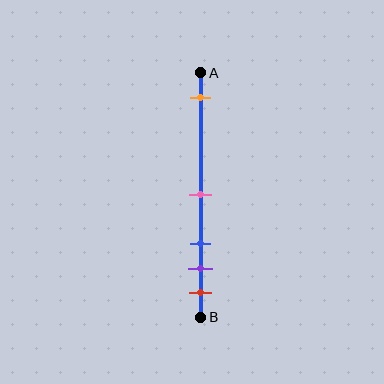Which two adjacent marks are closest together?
The purple and red marks are the closest adjacent pair.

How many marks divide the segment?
There are 5 marks dividing the segment.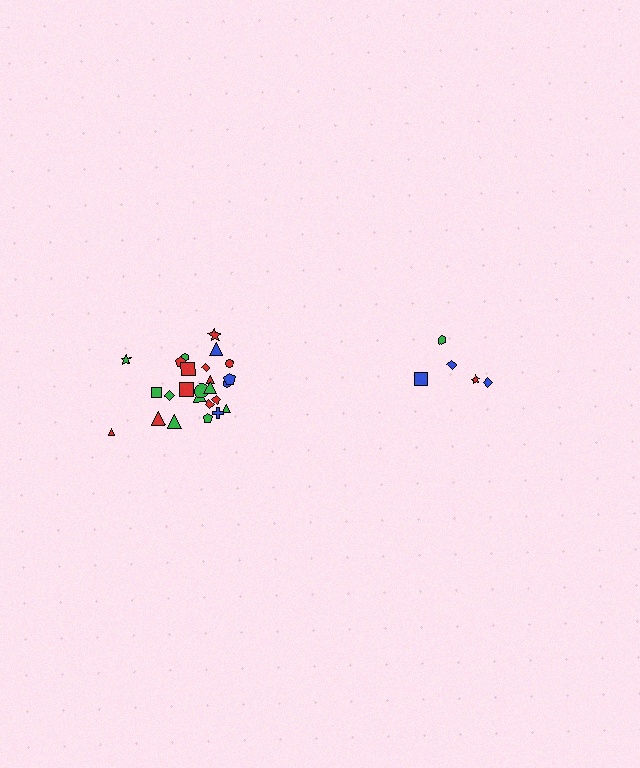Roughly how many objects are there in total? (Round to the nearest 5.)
Roughly 30 objects in total.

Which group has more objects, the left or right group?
The left group.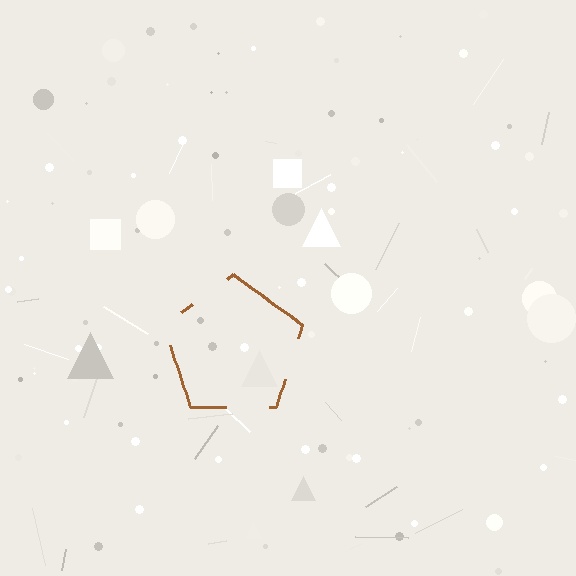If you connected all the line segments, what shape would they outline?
They would outline a pentagon.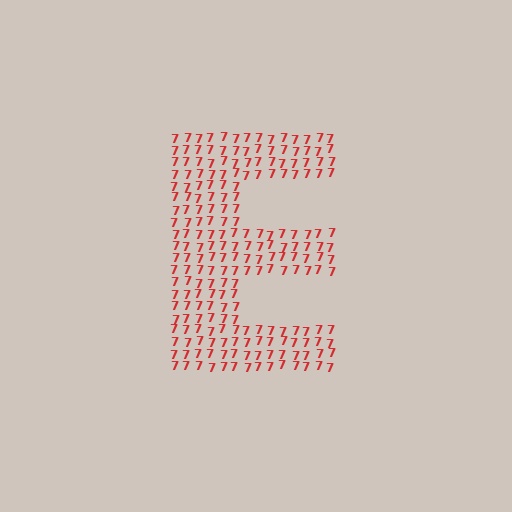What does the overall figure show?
The overall figure shows the letter E.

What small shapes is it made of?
It is made of small digit 7's.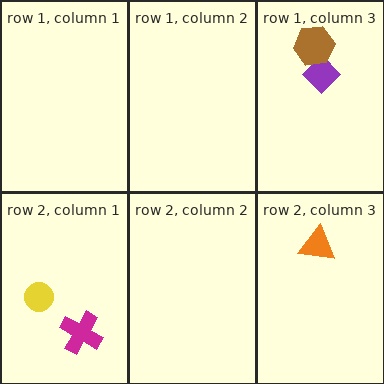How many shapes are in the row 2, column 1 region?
2.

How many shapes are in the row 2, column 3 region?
1.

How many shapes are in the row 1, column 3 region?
2.